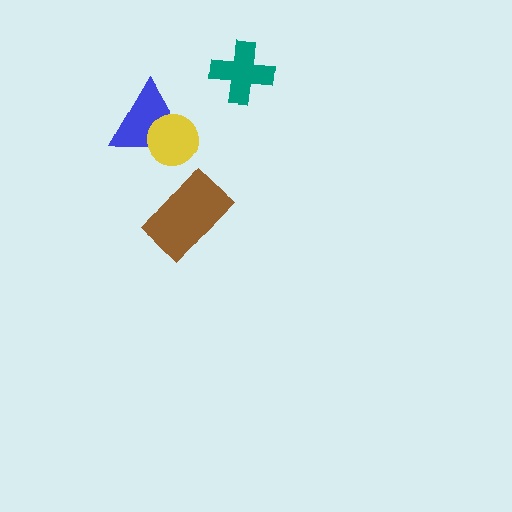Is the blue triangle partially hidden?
Yes, it is partially covered by another shape.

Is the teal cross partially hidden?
No, no other shape covers it.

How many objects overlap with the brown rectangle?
0 objects overlap with the brown rectangle.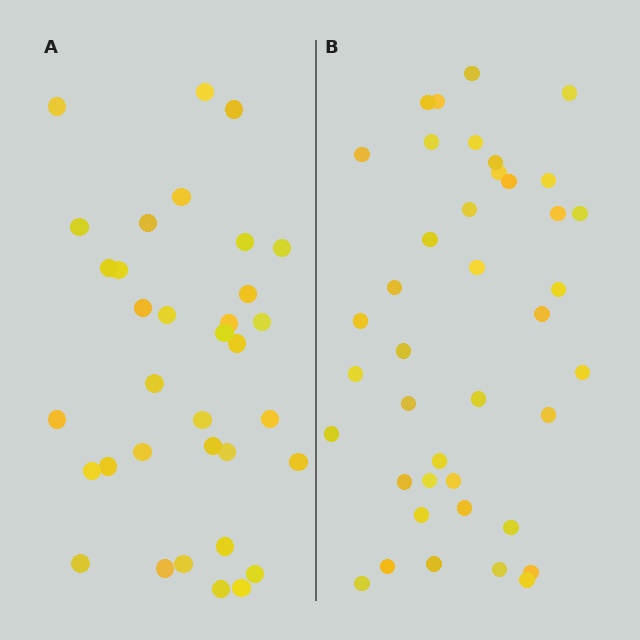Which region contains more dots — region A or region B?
Region B (the right region) has more dots.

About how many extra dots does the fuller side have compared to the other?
Region B has about 6 more dots than region A.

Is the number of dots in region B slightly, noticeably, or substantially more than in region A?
Region B has only slightly more — the two regions are fairly close. The ratio is roughly 1.2 to 1.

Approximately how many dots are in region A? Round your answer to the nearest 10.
About 30 dots. (The exact count is 34, which rounds to 30.)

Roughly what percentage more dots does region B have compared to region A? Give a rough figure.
About 20% more.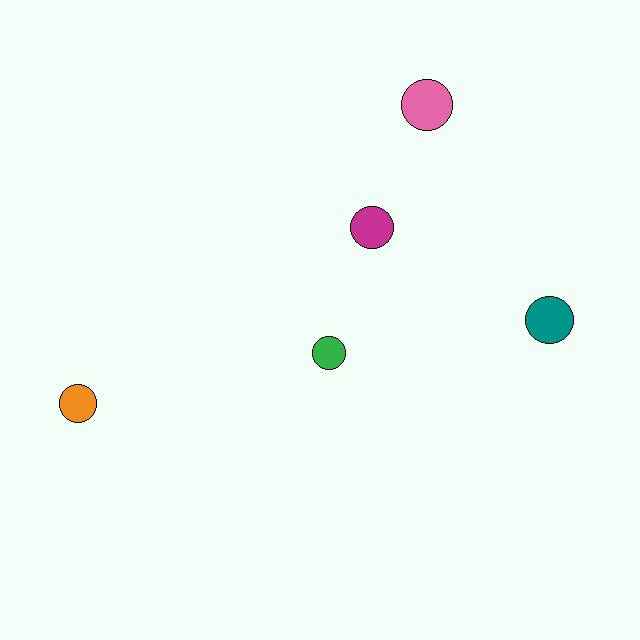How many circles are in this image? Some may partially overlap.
There are 5 circles.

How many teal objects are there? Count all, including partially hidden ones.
There is 1 teal object.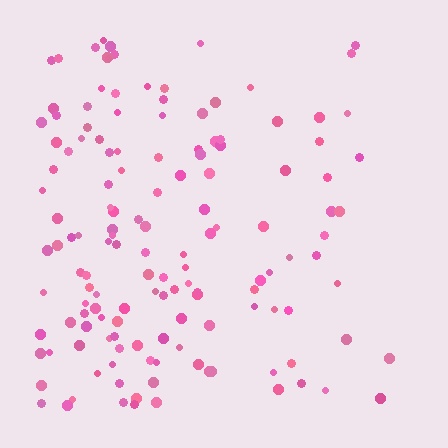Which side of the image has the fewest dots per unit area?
The right.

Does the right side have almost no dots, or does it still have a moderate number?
Still a moderate number, just noticeably fewer than the left.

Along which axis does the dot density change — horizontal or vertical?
Horizontal.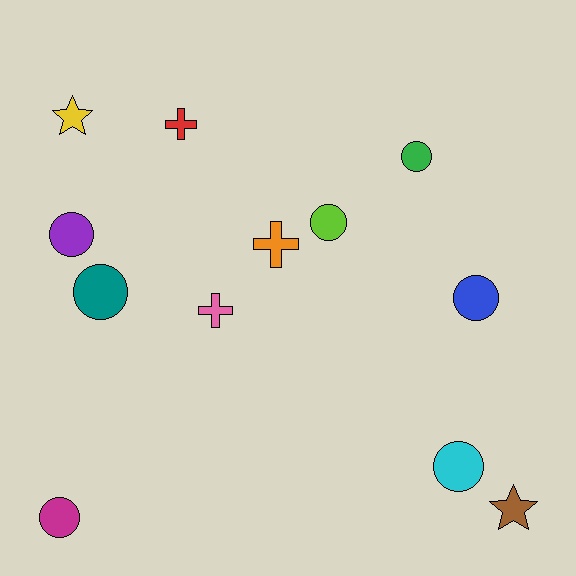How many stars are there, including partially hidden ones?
There are 2 stars.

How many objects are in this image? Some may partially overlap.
There are 12 objects.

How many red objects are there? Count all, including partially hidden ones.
There is 1 red object.